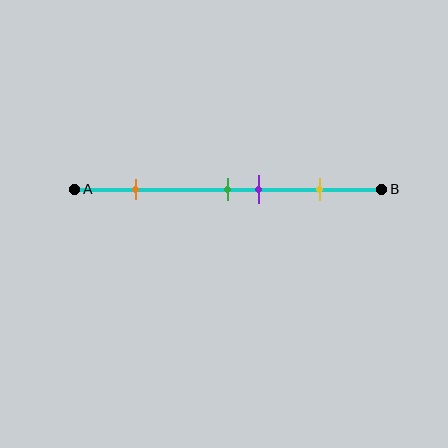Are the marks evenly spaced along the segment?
No, the marks are not evenly spaced.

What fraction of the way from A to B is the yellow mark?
The yellow mark is approximately 80% (0.8) of the way from A to B.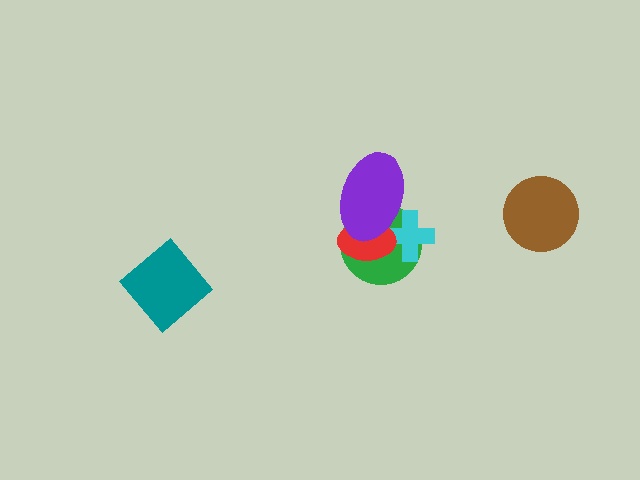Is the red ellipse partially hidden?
Yes, it is partially covered by another shape.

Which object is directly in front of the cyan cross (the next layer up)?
The red ellipse is directly in front of the cyan cross.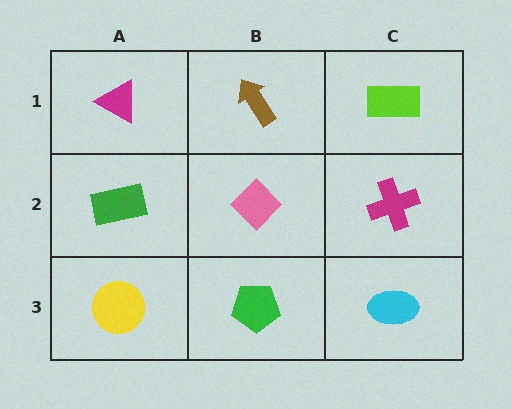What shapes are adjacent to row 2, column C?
A lime rectangle (row 1, column C), a cyan ellipse (row 3, column C), a pink diamond (row 2, column B).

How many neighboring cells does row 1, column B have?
3.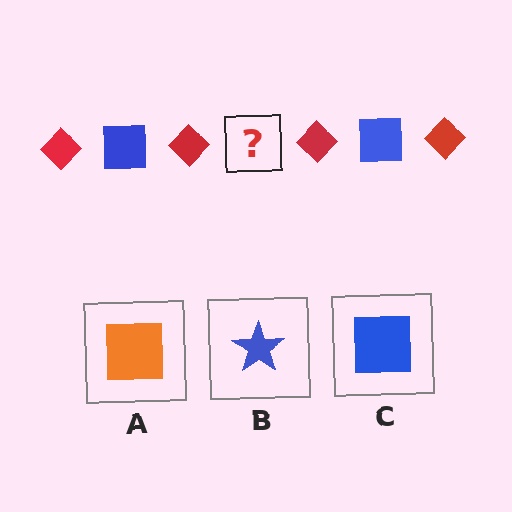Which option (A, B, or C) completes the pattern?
C.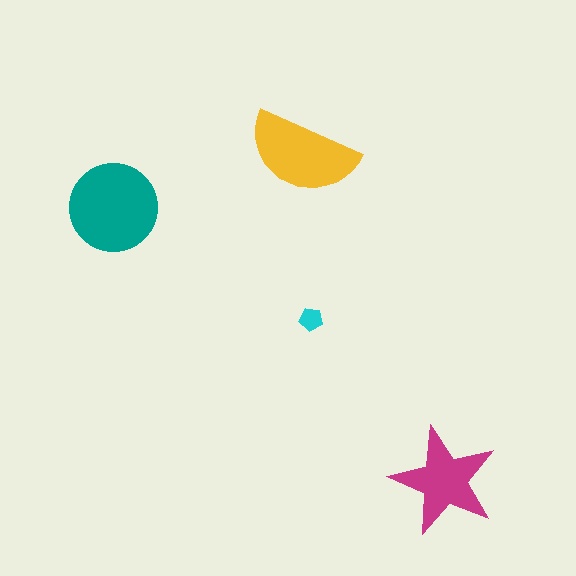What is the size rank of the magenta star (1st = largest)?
3rd.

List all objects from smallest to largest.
The cyan pentagon, the magenta star, the yellow semicircle, the teal circle.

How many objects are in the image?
There are 4 objects in the image.